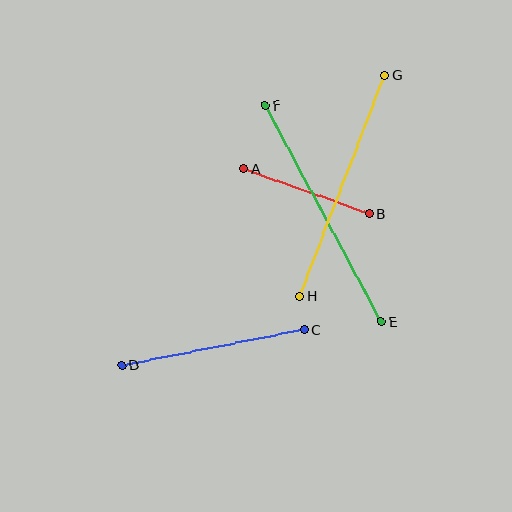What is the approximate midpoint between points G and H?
The midpoint is at approximately (342, 186) pixels.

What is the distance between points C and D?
The distance is approximately 186 pixels.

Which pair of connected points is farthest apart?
Points E and F are farthest apart.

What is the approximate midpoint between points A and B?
The midpoint is at approximately (307, 192) pixels.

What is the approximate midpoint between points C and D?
The midpoint is at approximately (213, 348) pixels.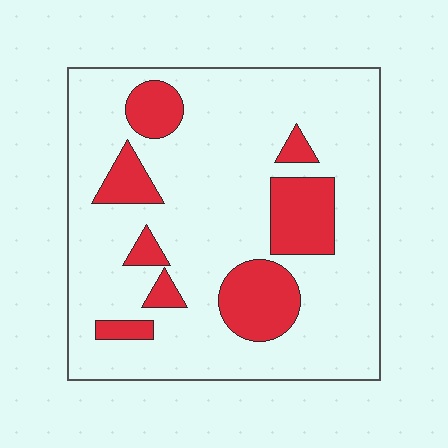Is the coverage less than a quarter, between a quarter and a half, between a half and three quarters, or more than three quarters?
Less than a quarter.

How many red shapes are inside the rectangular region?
8.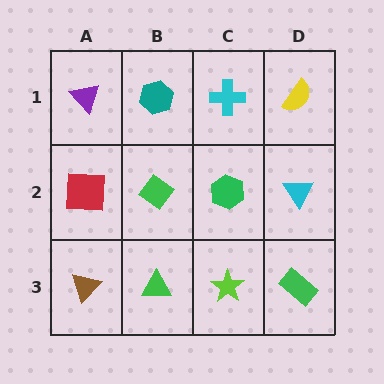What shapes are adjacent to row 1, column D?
A cyan triangle (row 2, column D), a cyan cross (row 1, column C).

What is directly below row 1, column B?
A green diamond.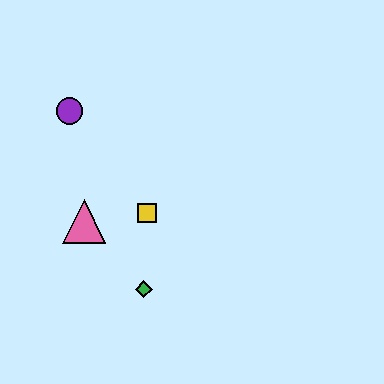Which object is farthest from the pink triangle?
The purple circle is farthest from the pink triangle.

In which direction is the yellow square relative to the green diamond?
The yellow square is above the green diamond.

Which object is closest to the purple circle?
The pink triangle is closest to the purple circle.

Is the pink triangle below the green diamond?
No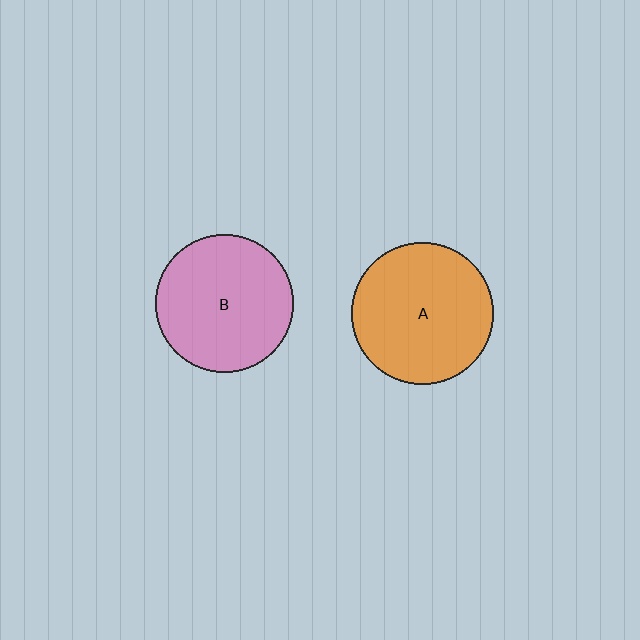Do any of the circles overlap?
No, none of the circles overlap.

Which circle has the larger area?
Circle A (orange).